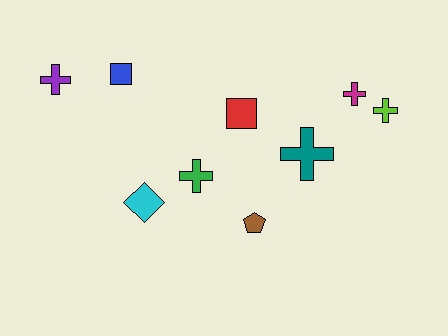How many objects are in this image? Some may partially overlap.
There are 9 objects.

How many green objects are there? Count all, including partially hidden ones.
There is 1 green object.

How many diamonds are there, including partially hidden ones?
There is 1 diamond.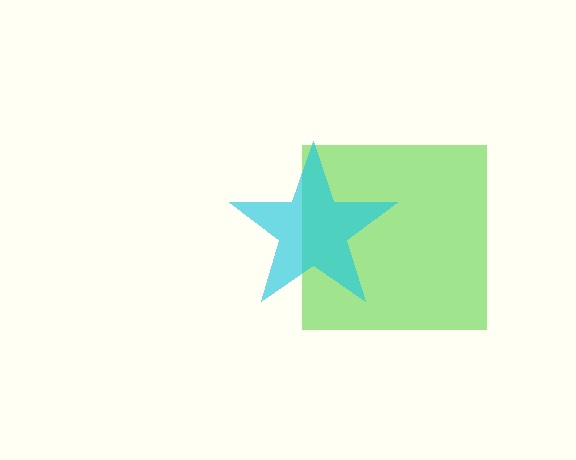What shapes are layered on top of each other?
The layered shapes are: a lime square, a cyan star.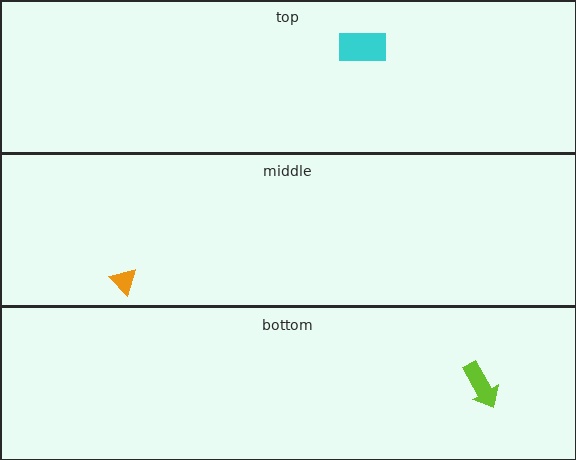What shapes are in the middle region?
The orange triangle.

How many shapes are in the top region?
1.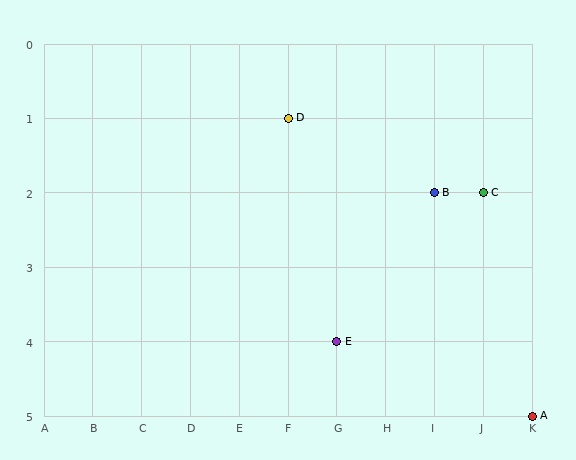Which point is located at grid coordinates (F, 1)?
Point D is at (F, 1).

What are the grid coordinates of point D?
Point D is at grid coordinates (F, 1).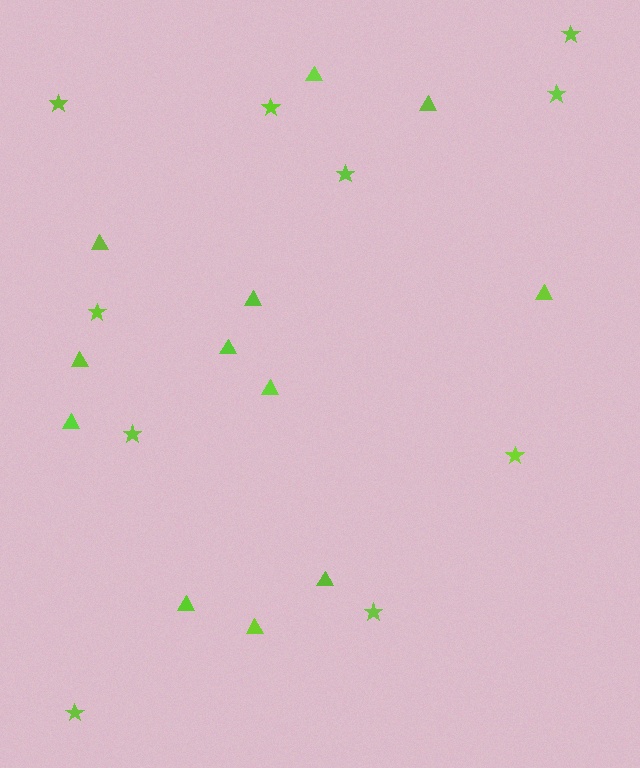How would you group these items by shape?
There are 2 groups: one group of triangles (12) and one group of stars (10).